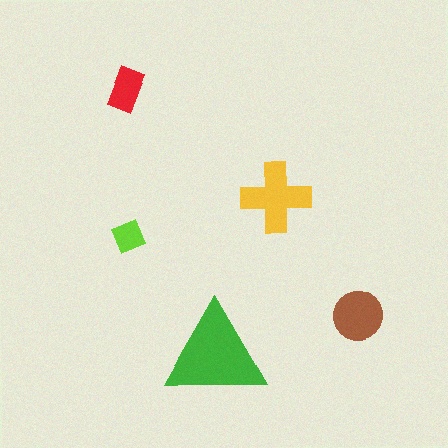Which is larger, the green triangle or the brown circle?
The green triangle.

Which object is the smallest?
The lime diamond.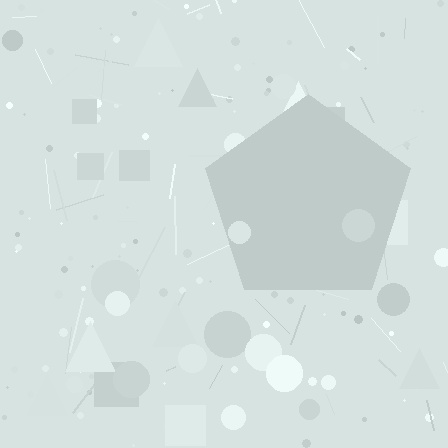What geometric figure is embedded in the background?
A pentagon is embedded in the background.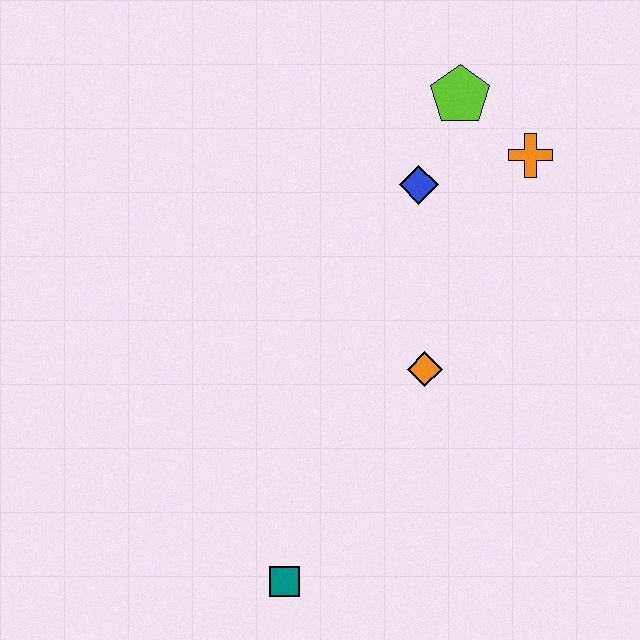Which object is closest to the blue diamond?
The lime pentagon is closest to the blue diamond.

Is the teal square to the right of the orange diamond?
No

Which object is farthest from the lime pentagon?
The teal square is farthest from the lime pentagon.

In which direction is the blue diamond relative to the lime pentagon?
The blue diamond is below the lime pentagon.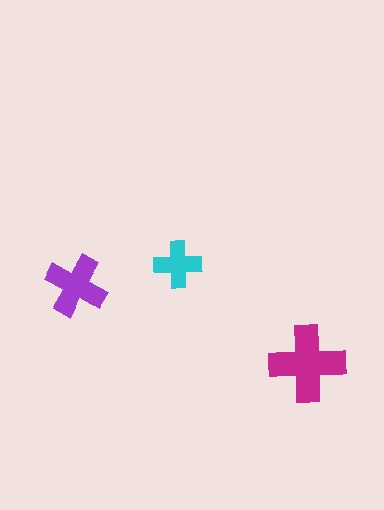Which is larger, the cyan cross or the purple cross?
The purple one.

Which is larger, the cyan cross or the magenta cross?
The magenta one.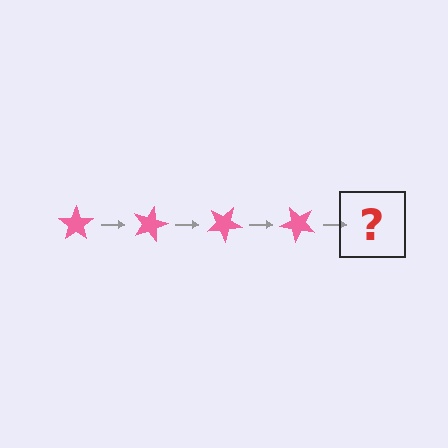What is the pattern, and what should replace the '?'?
The pattern is that the star rotates 15 degrees each step. The '?' should be a pink star rotated 60 degrees.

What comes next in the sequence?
The next element should be a pink star rotated 60 degrees.